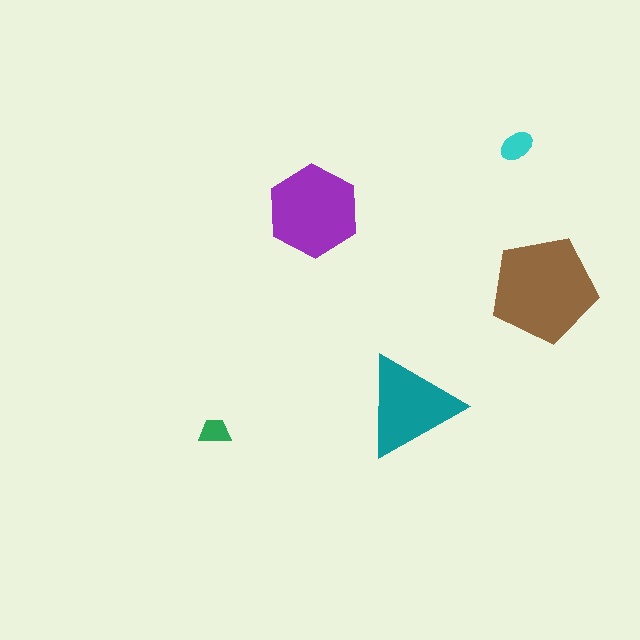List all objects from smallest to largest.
The green trapezoid, the cyan ellipse, the teal triangle, the purple hexagon, the brown pentagon.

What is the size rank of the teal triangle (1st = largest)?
3rd.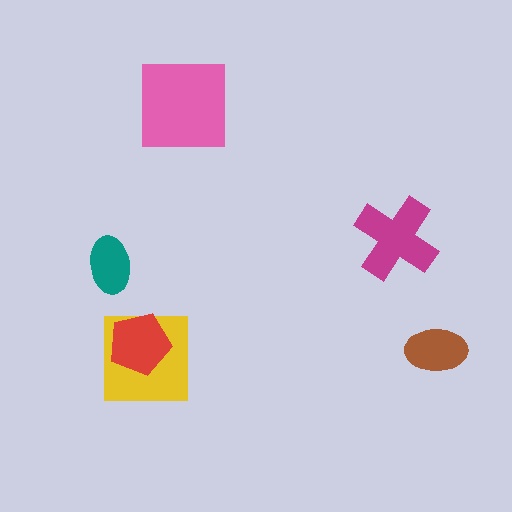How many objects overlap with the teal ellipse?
0 objects overlap with the teal ellipse.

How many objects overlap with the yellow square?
1 object overlaps with the yellow square.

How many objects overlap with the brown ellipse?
0 objects overlap with the brown ellipse.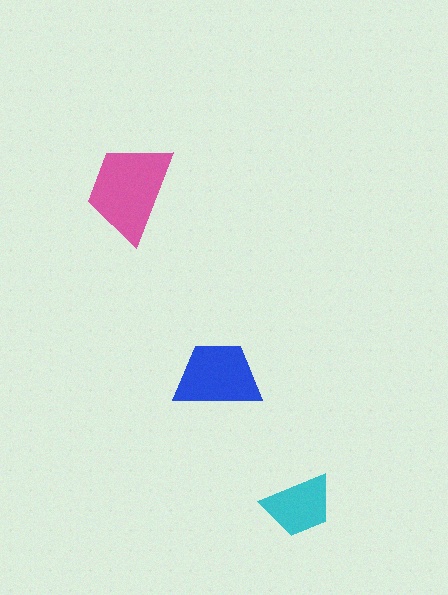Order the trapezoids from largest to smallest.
the pink one, the blue one, the cyan one.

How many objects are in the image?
There are 3 objects in the image.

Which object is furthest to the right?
The cyan trapezoid is rightmost.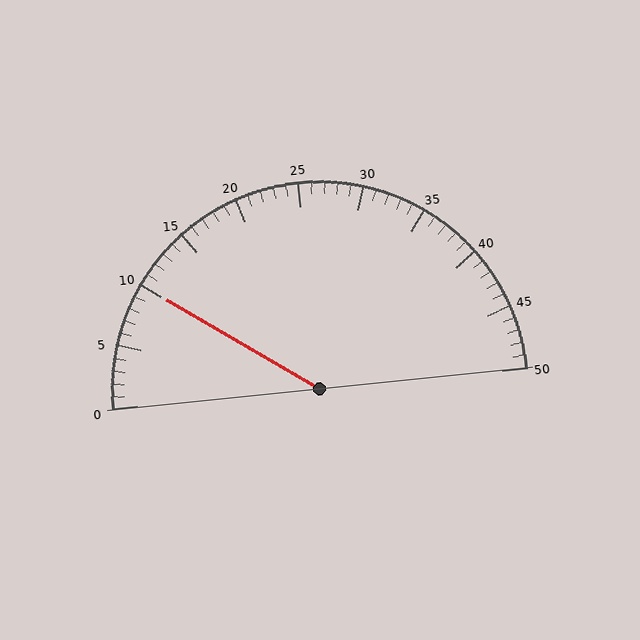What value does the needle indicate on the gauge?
The needle indicates approximately 10.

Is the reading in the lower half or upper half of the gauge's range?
The reading is in the lower half of the range (0 to 50).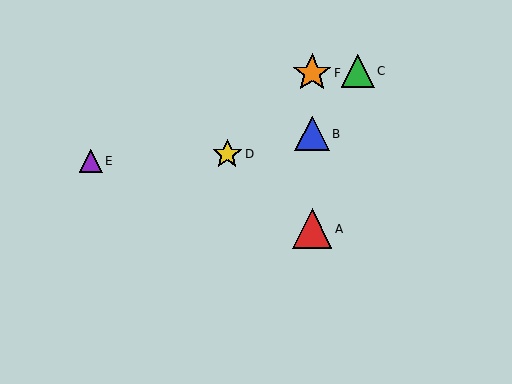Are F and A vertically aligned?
Yes, both are at x≈312.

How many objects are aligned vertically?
3 objects (A, B, F) are aligned vertically.